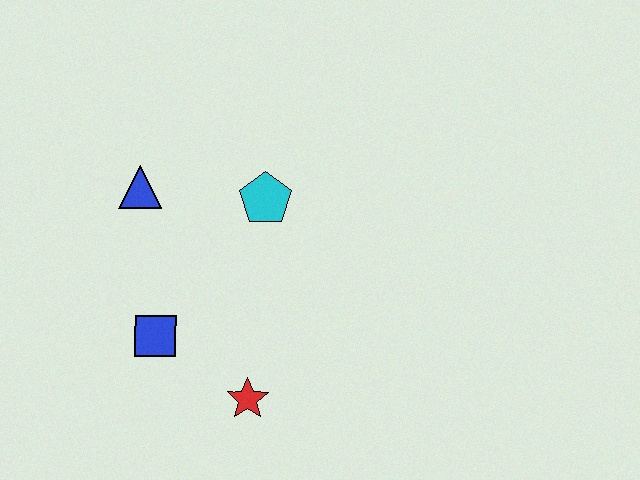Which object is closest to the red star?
The blue square is closest to the red star.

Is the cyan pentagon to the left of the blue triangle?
No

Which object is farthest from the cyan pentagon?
The red star is farthest from the cyan pentagon.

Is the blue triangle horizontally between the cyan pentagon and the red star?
No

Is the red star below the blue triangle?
Yes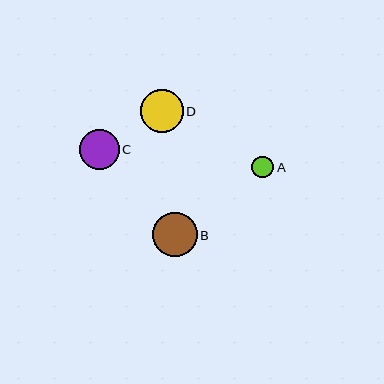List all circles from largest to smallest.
From largest to smallest: B, D, C, A.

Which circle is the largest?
Circle B is the largest with a size of approximately 45 pixels.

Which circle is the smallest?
Circle A is the smallest with a size of approximately 22 pixels.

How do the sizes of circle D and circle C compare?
Circle D and circle C are approximately the same size.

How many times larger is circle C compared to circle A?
Circle C is approximately 1.9 times the size of circle A.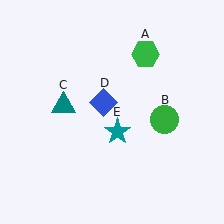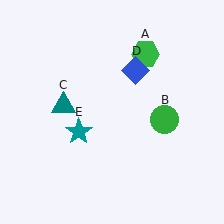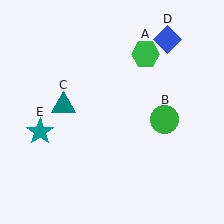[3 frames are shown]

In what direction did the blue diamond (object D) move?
The blue diamond (object D) moved up and to the right.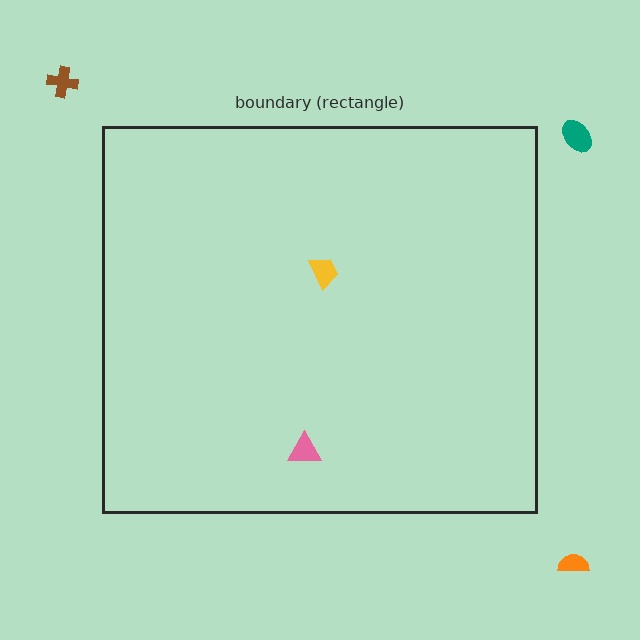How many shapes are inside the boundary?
2 inside, 3 outside.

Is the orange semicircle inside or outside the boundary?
Outside.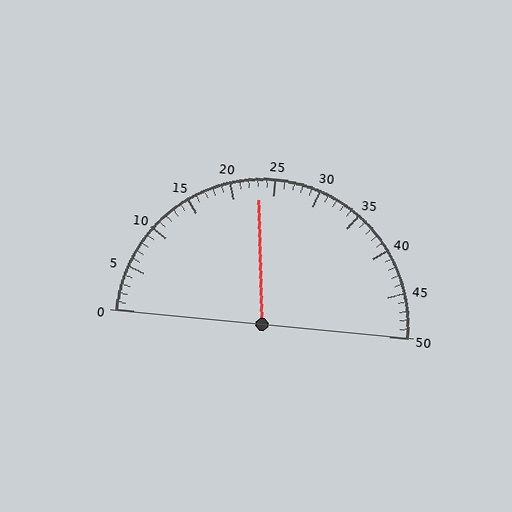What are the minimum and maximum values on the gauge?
The gauge ranges from 0 to 50.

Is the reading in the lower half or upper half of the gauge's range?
The reading is in the lower half of the range (0 to 50).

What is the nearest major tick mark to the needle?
The nearest major tick mark is 25.